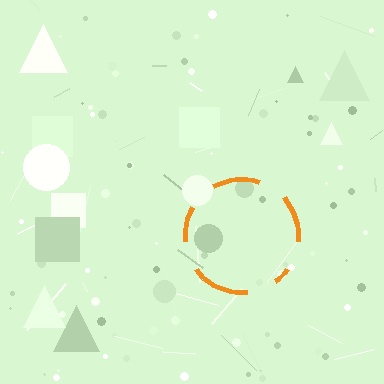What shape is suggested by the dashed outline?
The dashed outline suggests a circle.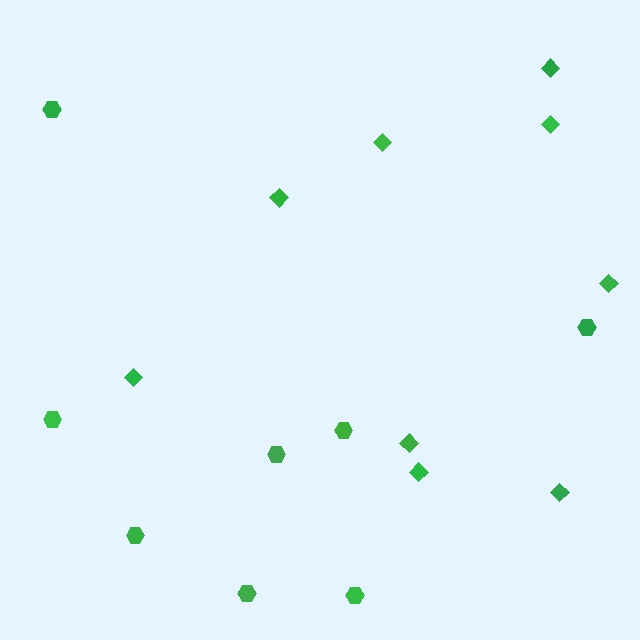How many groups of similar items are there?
There are 2 groups: one group of diamonds (9) and one group of hexagons (8).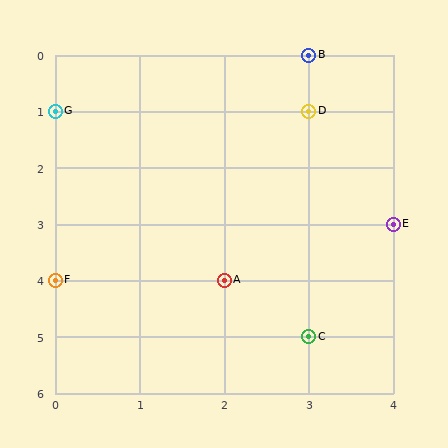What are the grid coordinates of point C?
Point C is at grid coordinates (3, 5).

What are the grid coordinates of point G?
Point G is at grid coordinates (0, 1).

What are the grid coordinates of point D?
Point D is at grid coordinates (3, 1).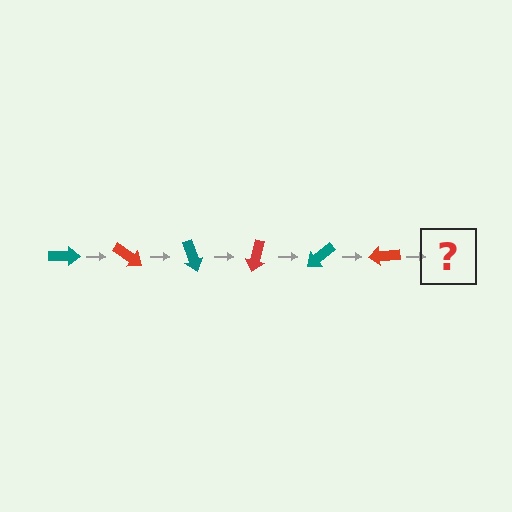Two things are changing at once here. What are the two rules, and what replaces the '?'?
The two rules are that it rotates 35 degrees each step and the color cycles through teal and red. The '?' should be a teal arrow, rotated 210 degrees from the start.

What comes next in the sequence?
The next element should be a teal arrow, rotated 210 degrees from the start.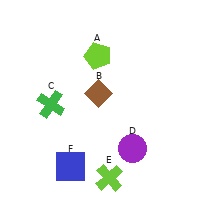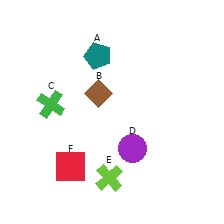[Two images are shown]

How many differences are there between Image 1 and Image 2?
There are 2 differences between the two images.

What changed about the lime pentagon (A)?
In Image 1, A is lime. In Image 2, it changed to teal.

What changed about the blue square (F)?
In Image 1, F is blue. In Image 2, it changed to red.